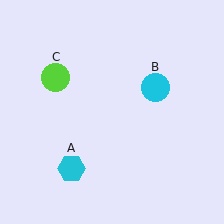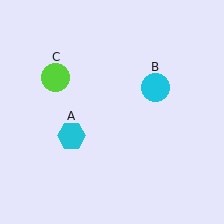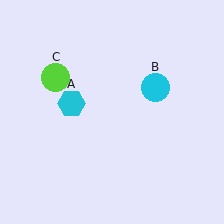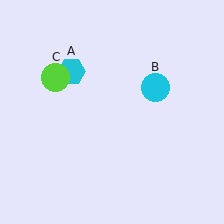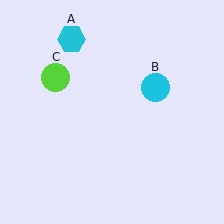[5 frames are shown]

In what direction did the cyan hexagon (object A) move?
The cyan hexagon (object A) moved up.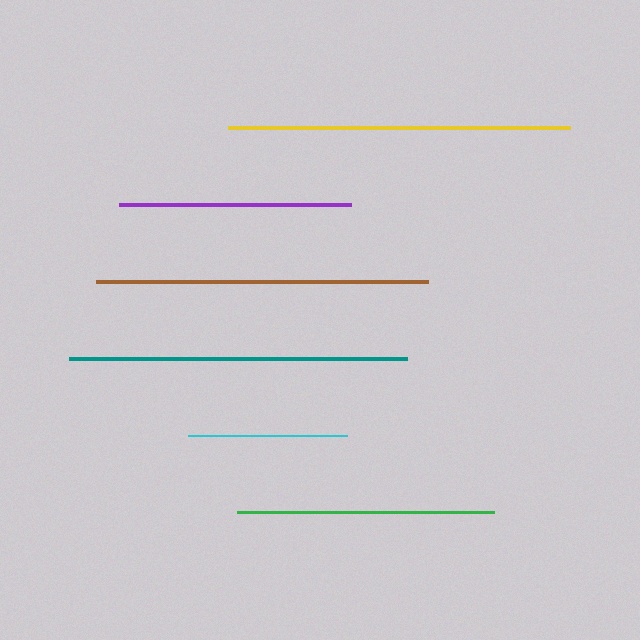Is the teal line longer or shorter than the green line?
The teal line is longer than the green line.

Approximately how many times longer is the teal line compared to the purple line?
The teal line is approximately 1.5 times the length of the purple line.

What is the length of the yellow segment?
The yellow segment is approximately 341 pixels long.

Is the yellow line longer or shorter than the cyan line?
The yellow line is longer than the cyan line.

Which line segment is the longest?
The yellow line is the longest at approximately 341 pixels.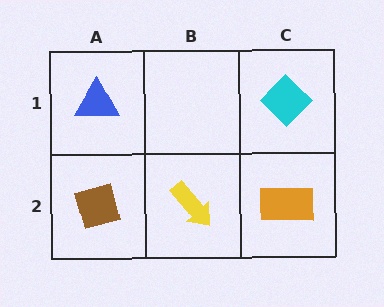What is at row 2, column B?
A yellow arrow.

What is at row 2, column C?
An orange rectangle.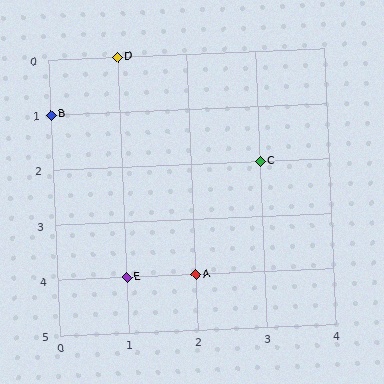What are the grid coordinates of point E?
Point E is at grid coordinates (1, 4).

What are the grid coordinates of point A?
Point A is at grid coordinates (2, 4).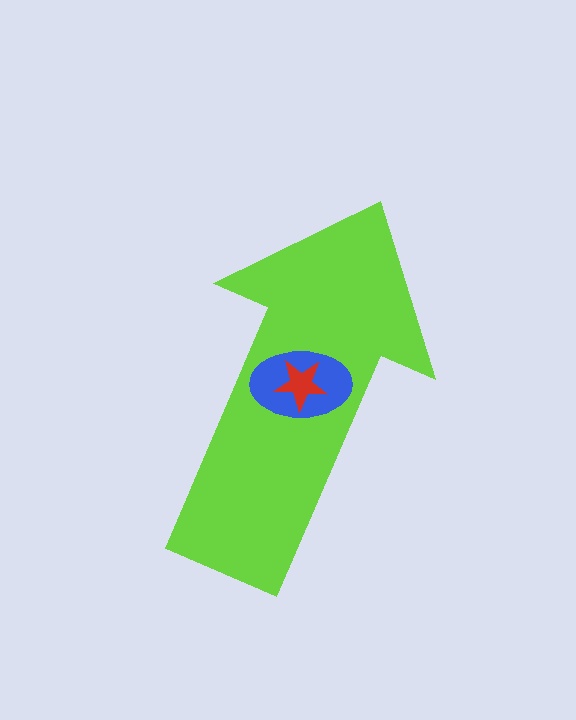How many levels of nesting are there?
3.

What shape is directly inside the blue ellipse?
The red star.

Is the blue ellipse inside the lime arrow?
Yes.